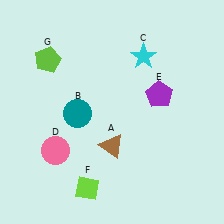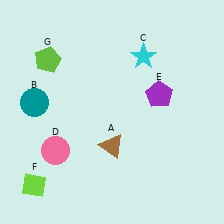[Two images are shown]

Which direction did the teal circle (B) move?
The teal circle (B) moved left.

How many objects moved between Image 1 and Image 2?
2 objects moved between the two images.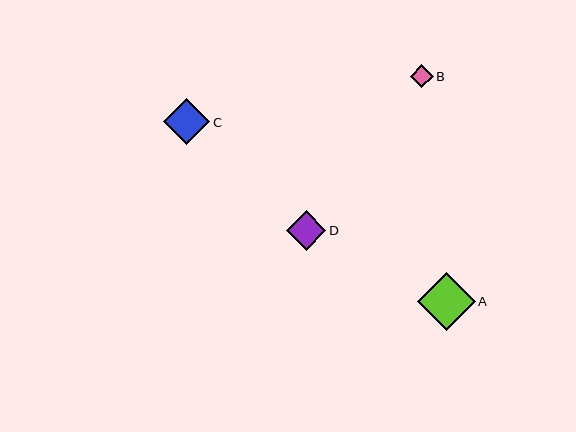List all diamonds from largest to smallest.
From largest to smallest: A, C, D, B.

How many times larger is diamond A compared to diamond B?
Diamond A is approximately 2.5 times the size of diamond B.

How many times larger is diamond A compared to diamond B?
Diamond A is approximately 2.5 times the size of diamond B.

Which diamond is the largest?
Diamond A is the largest with a size of approximately 58 pixels.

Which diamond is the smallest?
Diamond B is the smallest with a size of approximately 23 pixels.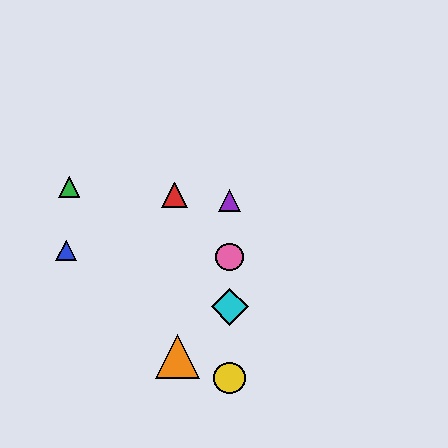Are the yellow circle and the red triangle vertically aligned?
No, the yellow circle is at x≈230 and the red triangle is at x≈174.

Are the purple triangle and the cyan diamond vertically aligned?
Yes, both are at x≈230.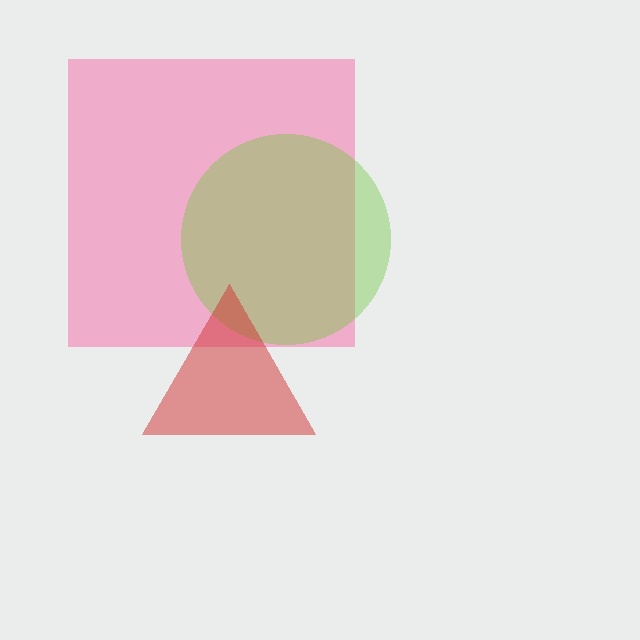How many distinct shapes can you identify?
There are 3 distinct shapes: a pink square, a lime circle, a red triangle.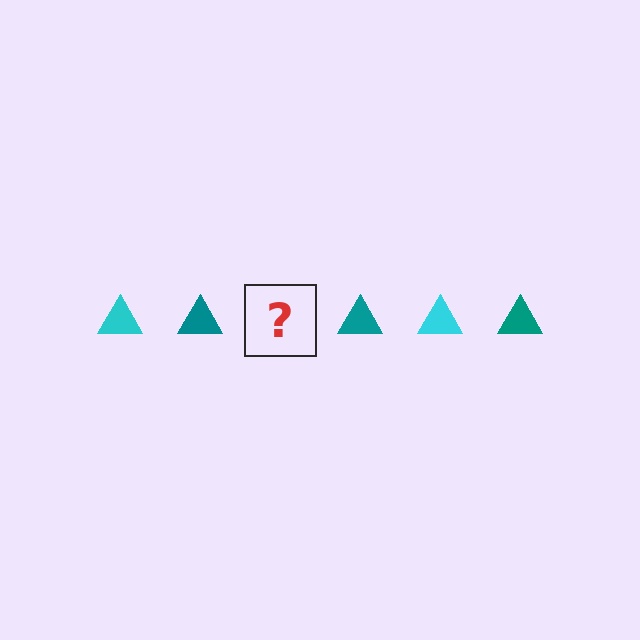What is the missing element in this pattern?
The missing element is a cyan triangle.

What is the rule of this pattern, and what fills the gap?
The rule is that the pattern cycles through cyan, teal triangles. The gap should be filled with a cyan triangle.